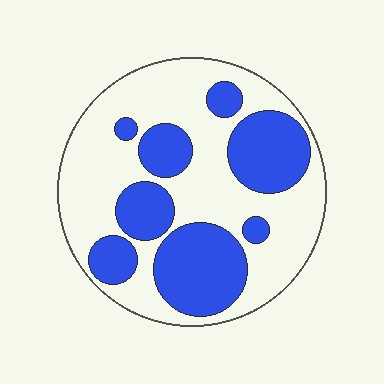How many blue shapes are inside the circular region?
8.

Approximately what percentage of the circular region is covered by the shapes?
Approximately 40%.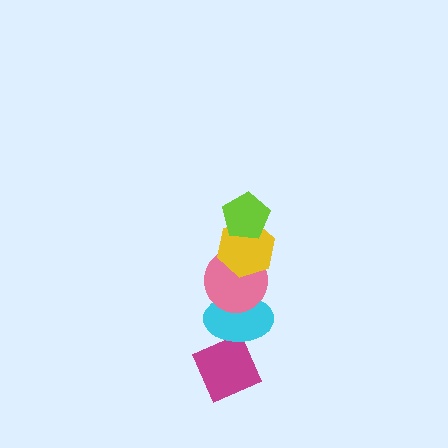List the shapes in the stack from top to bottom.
From top to bottom: the lime pentagon, the yellow hexagon, the pink circle, the cyan ellipse, the magenta diamond.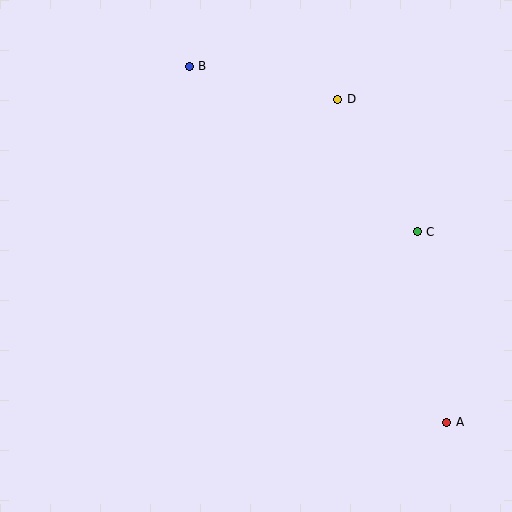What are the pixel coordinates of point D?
Point D is at (338, 99).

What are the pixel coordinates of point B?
Point B is at (189, 66).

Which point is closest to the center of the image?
Point C at (417, 232) is closest to the center.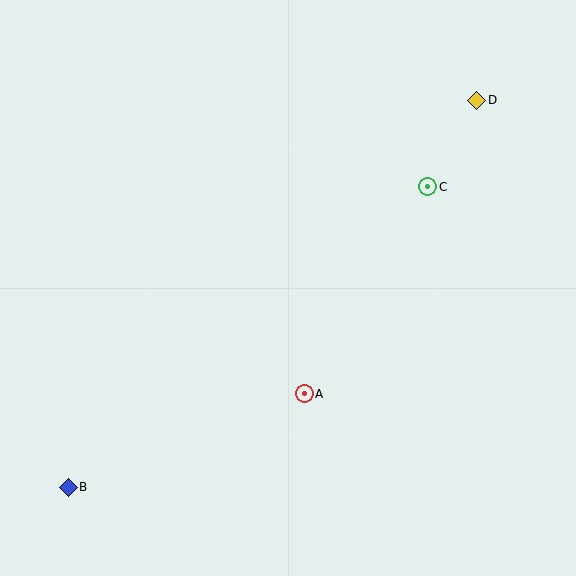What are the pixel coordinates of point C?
Point C is at (428, 187).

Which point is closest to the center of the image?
Point A at (304, 394) is closest to the center.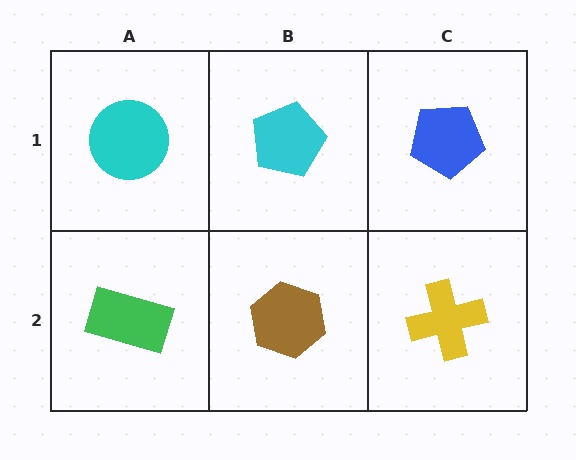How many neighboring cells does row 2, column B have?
3.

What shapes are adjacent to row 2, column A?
A cyan circle (row 1, column A), a brown hexagon (row 2, column B).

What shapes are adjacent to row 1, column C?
A yellow cross (row 2, column C), a cyan pentagon (row 1, column B).